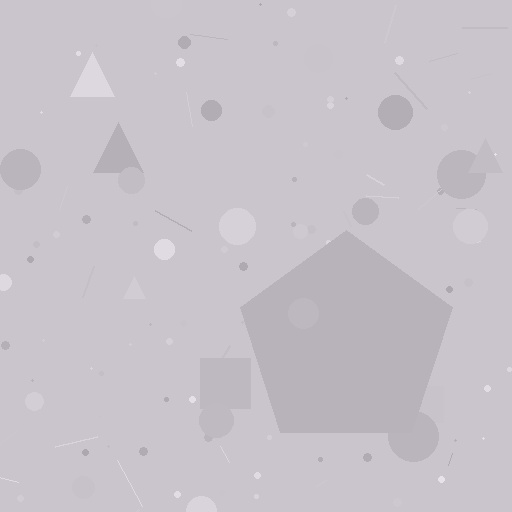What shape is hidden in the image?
A pentagon is hidden in the image.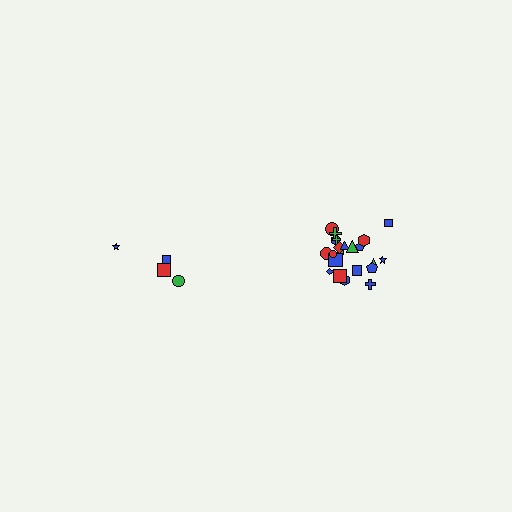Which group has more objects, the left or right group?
The right group.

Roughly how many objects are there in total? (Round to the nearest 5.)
Roughly 25 objects in total.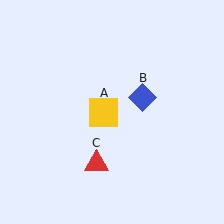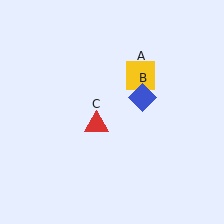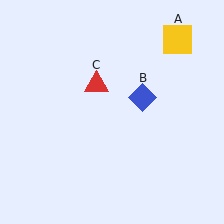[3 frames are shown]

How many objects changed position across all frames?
2 objects changed position: yellow square (object A), red triangle (object C).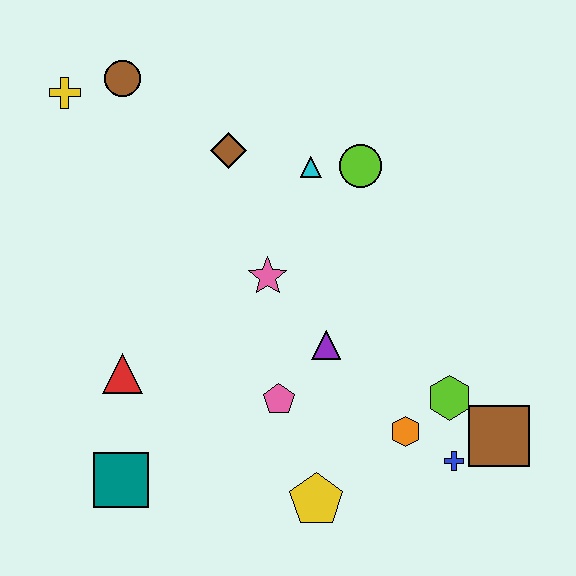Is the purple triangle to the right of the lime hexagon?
No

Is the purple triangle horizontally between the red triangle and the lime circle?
Yes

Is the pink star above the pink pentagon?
Yes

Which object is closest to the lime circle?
The cyan triangle is closest to the lime circle.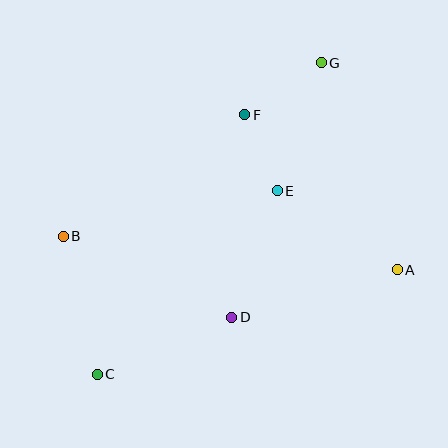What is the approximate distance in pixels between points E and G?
The distance between E and G is approximately 136 pixels.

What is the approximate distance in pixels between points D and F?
The distance between D and F is approximately 203 pixels.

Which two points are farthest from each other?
Points C and G are farthest from each other.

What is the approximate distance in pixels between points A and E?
The distance between A and E is approximately 144 pixels.